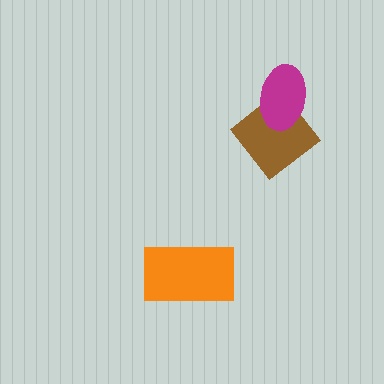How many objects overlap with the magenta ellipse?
1 object overlaps with the magenta ellipse.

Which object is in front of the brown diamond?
The magenta ellipse is in front of the brown diamond.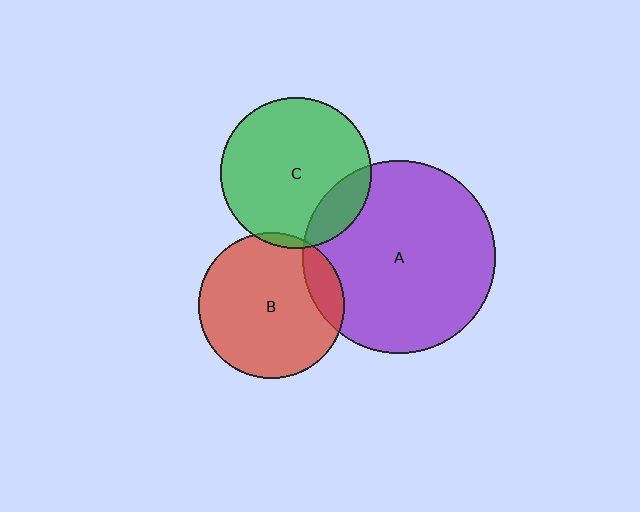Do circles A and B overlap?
Yes.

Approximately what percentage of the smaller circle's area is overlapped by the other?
Approximately 15%.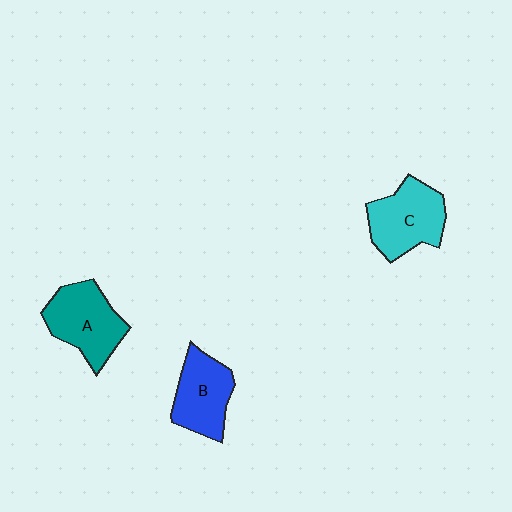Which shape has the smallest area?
Shape B (blue).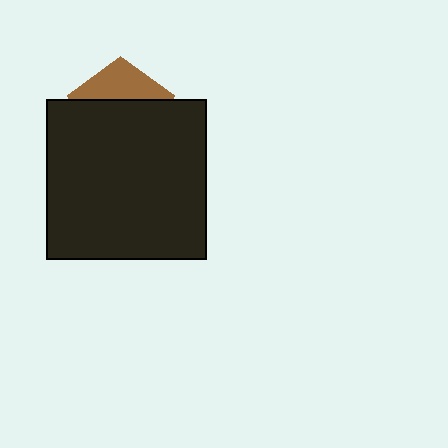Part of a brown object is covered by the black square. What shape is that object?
It is a pentagon.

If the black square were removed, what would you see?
You would see the complete brown pentagon.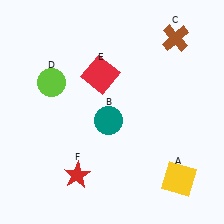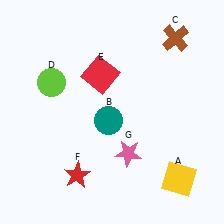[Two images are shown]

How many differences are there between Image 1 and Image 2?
There is 1 difference between the two images.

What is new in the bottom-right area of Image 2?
A pink star (G) was added in the bottom-right area of Image 2.